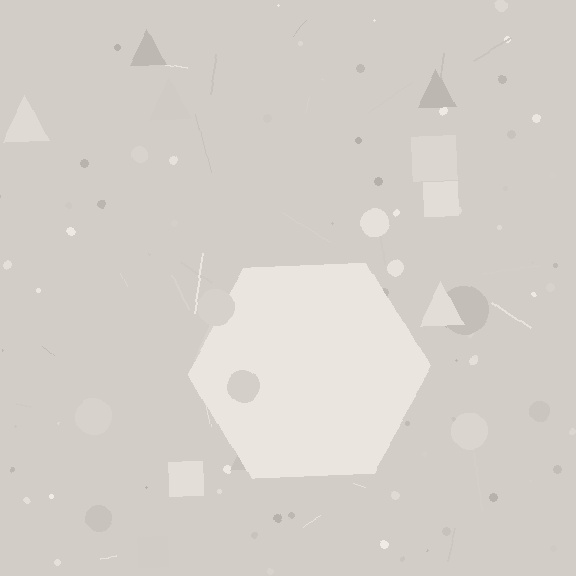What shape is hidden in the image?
A hexagon is hidden in the image.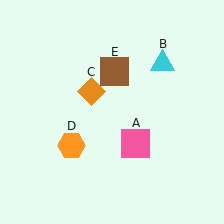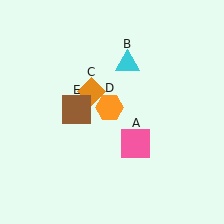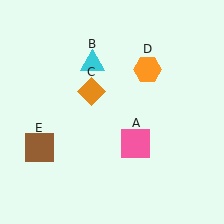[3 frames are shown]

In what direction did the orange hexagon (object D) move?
The orange hexagon (object D) moved up and to the right.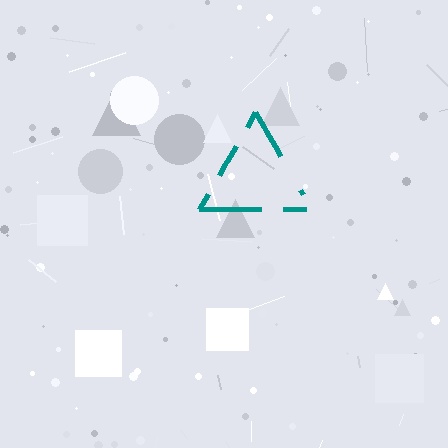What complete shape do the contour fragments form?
The contour fragments form a triangle.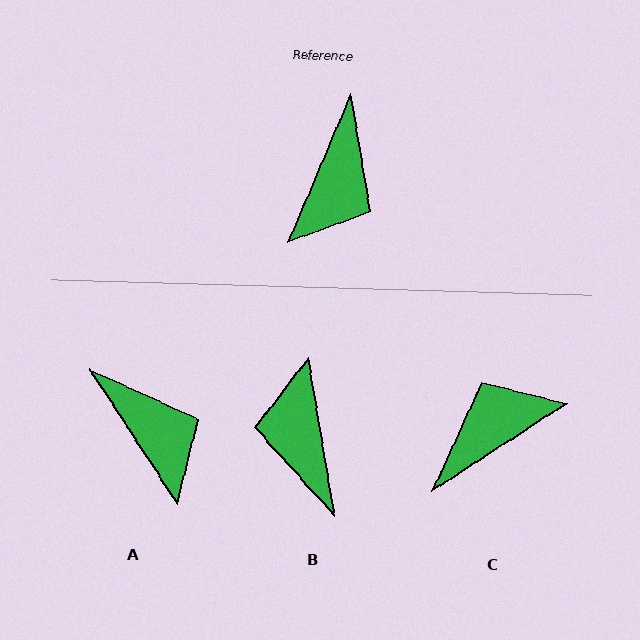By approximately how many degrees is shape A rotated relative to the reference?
Approximately 56 degrees counter-clockwise.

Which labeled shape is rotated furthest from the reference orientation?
B, about 148 degrees away.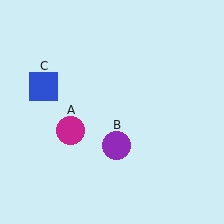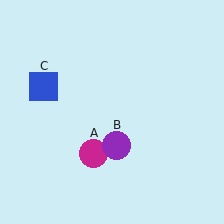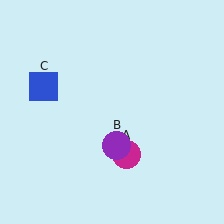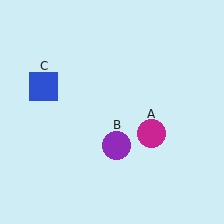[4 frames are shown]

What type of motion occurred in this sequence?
The magenta circle (object A) rotated counterclockwise around the center of the scene.